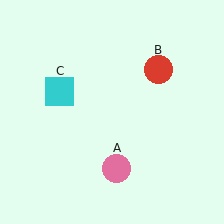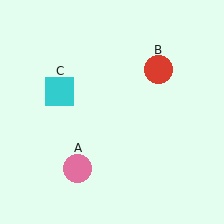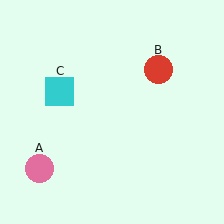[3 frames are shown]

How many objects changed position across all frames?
1 object changed position: pink circle (object A).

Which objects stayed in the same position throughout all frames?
Red circle (object B) and cyan square (object C) remained stationary.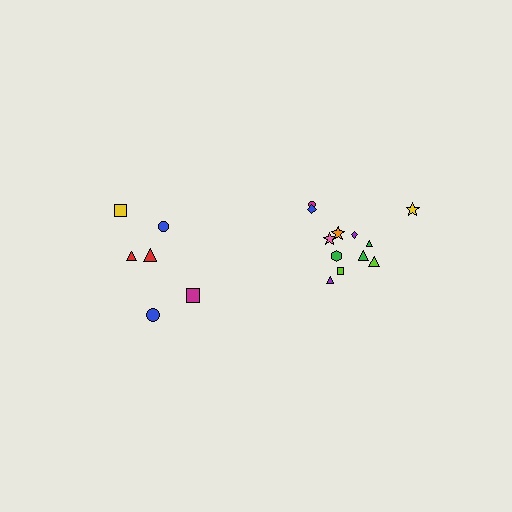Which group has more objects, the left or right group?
The right group.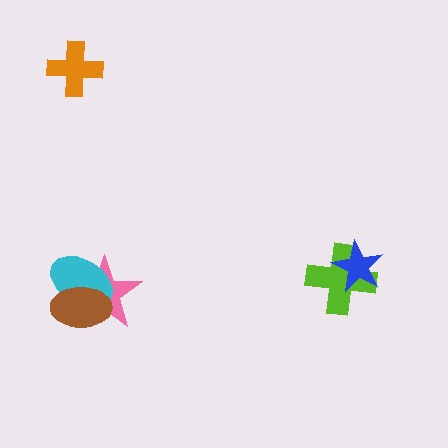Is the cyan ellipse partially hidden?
Yes, it is partially covered by another shape.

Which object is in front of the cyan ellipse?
The brown ellipse is in front of the cyan ellipse.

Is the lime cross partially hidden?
Yes, it is partially covered by another shape.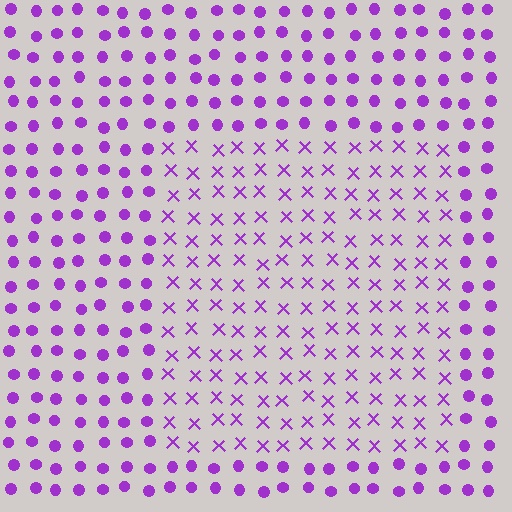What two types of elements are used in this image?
The image uses X marks inside the rectangle region and circles outside it.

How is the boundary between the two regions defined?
The boundary is defined by a change in element shape: X marks inside vs. circles outside. All elements share the same color and spacing.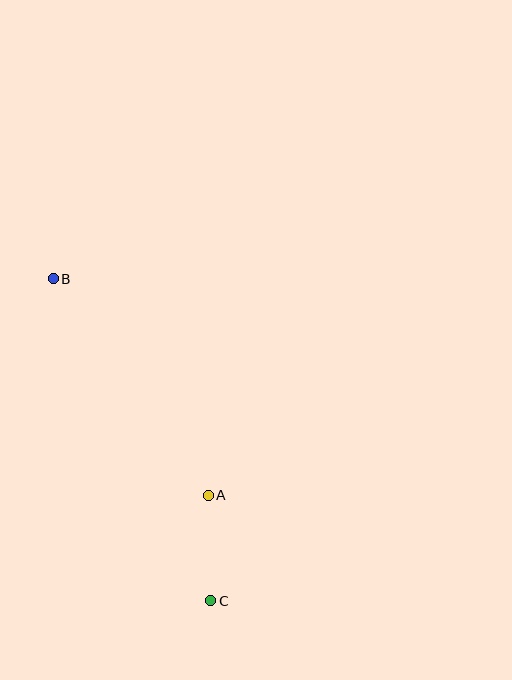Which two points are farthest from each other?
Points B and C are farthest from each other.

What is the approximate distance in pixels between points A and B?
The distance between A and B is approximately 266 pixels.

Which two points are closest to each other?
Points A and C are closest to each other.